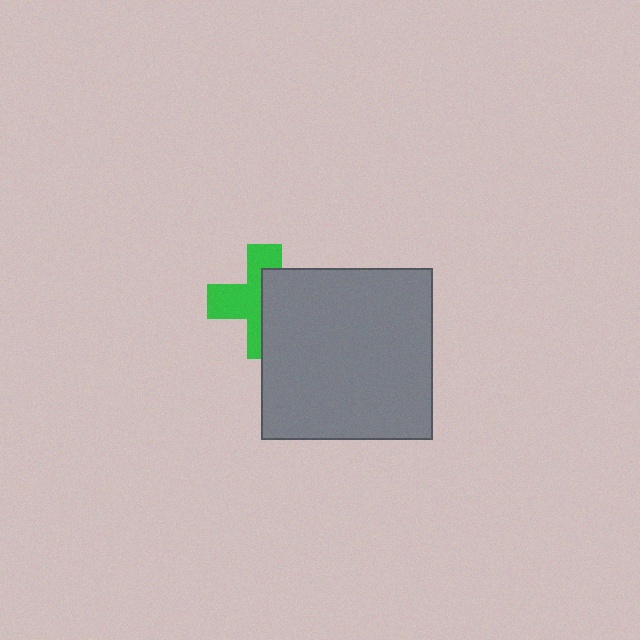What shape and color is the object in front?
The object in front is a gray square.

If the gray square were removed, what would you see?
You would see the complete green cross.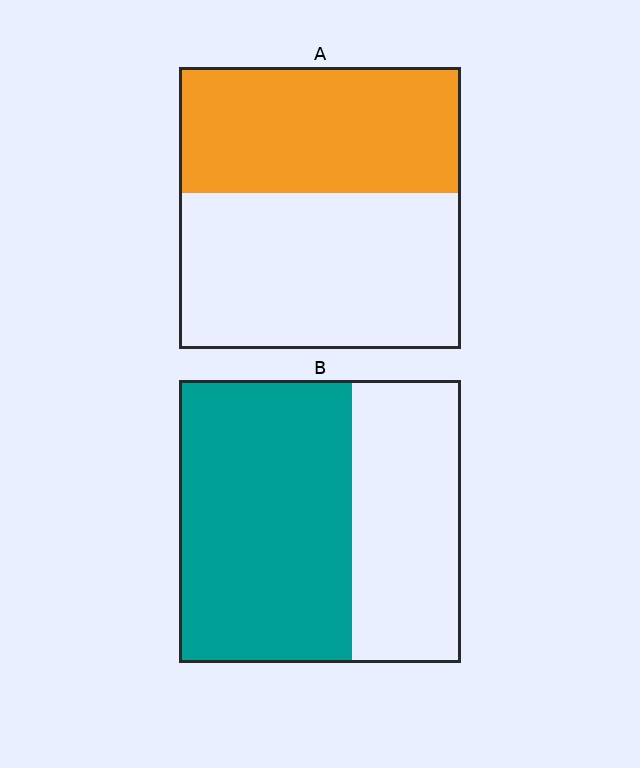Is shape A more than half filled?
No.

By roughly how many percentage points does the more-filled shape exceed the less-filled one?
By roughly 15 percentage points (B over A).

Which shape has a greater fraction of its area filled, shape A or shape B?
Shape B.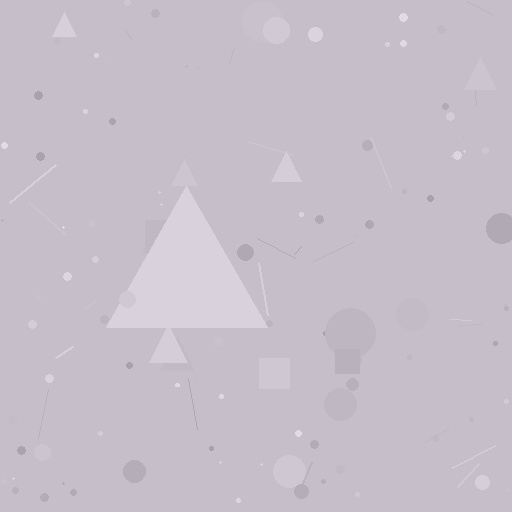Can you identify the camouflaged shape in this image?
The camouflaged shape is a triangle.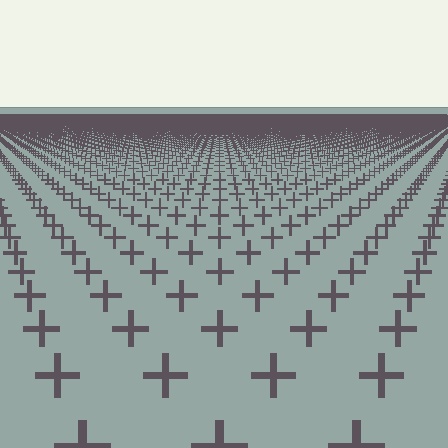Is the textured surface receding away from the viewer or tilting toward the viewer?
The surface is receding away from the viewer. Texture elements get smaller and denser toward the top.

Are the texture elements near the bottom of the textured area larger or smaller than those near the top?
Larger. Near the bottom, elements are closer to the viewer and appear at a bigger on-screen size.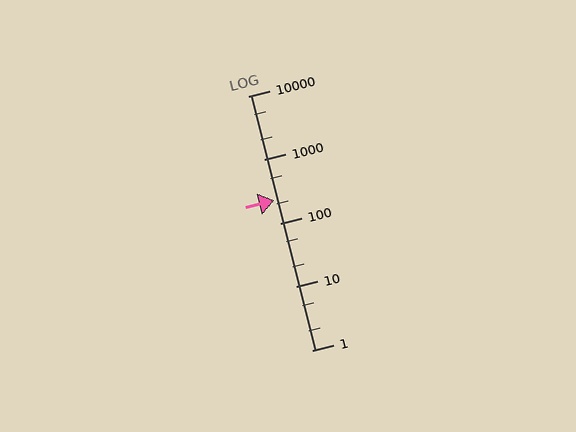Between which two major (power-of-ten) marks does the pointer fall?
The pointer is between 100 and 1000.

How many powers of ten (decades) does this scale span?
The scale spans 4 decades, from 1 to 10000.